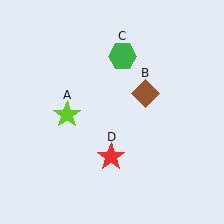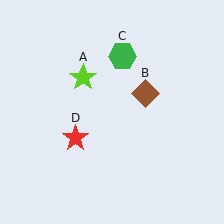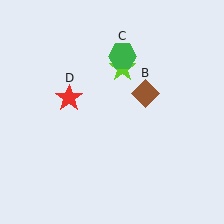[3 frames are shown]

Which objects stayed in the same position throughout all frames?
Brown diamond (object B) and green hexagon (object C) remained stationary.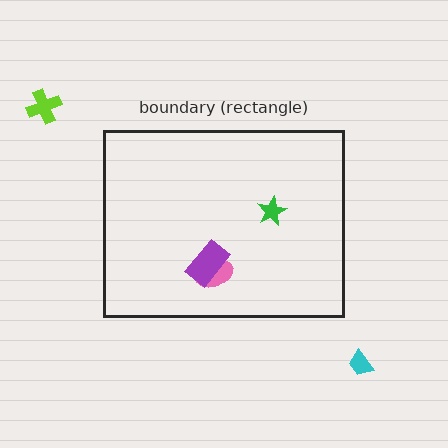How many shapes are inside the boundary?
3 inside, 2 outside.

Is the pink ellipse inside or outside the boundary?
Inside.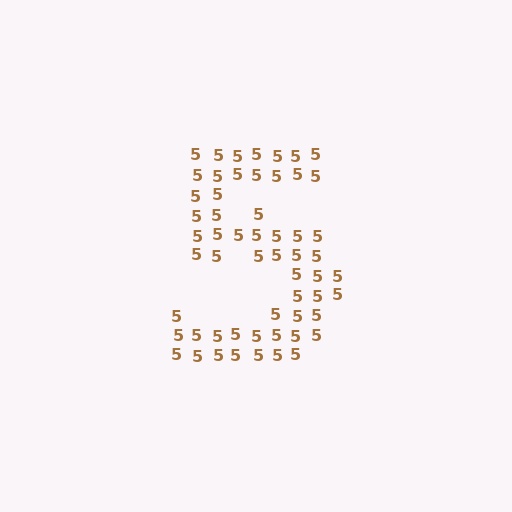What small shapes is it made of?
It is made of small digit 5's.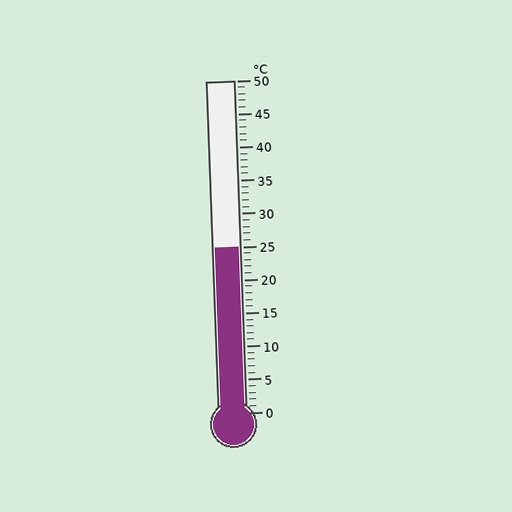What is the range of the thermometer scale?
The thermometer scale ranges from 0°C to 50°C.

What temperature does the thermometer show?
The thermometer shows approximately 25°C.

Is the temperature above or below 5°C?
The temperature is above 5°C.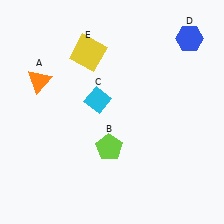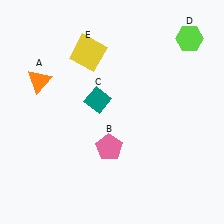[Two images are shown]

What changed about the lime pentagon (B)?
In Image 1, B is lime. In Image 2, it changed to pink.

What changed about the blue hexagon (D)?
In Image 1, D is blue. In Image 2, it changed to lime.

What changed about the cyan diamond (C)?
In Image 1, C is cyan. In Image 2, it changed to teal.